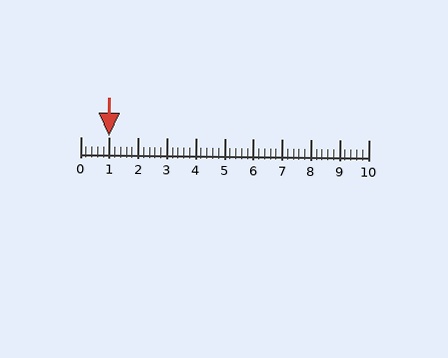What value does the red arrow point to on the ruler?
The red arrow points to approximately 1.0.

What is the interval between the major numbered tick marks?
The major tick marks are spaced 1 units apart.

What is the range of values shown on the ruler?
The ruler shows values from 0 to 10.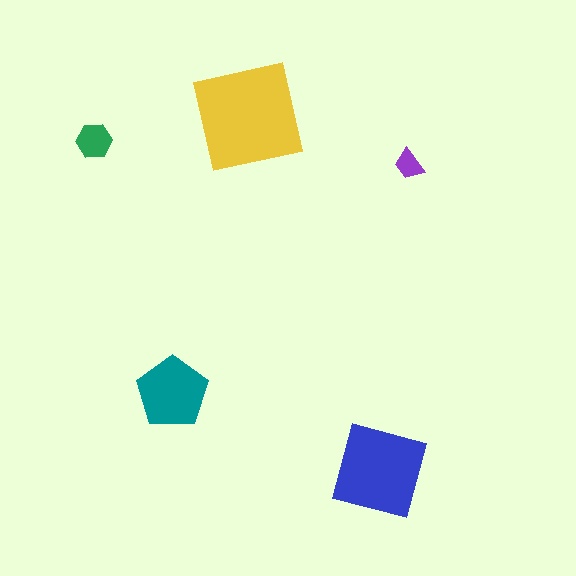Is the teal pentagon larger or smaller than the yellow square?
Smaller.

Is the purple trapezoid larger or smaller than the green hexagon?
Smaller.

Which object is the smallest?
The purple trapezoid.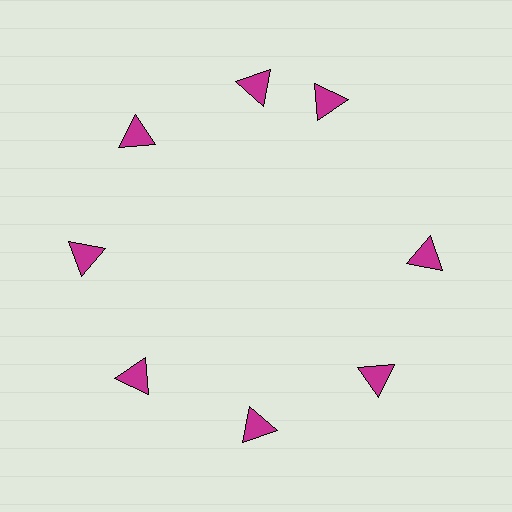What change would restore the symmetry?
The symmetry would be restored by rotating it back into even spacing with its neighbors so that all 8 triangles sit at equal angles and equal distance from the center.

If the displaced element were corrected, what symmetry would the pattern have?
It would have 8-fold rotational symmetry — the pattern would map onto itself every 45 degrees.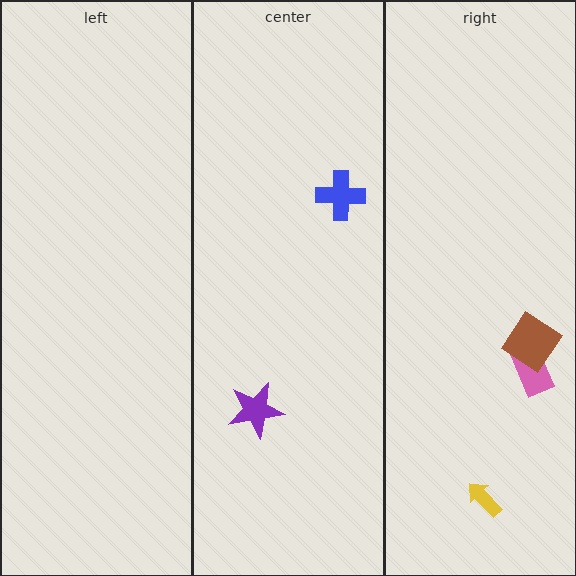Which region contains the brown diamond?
The right region.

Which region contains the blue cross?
The center region.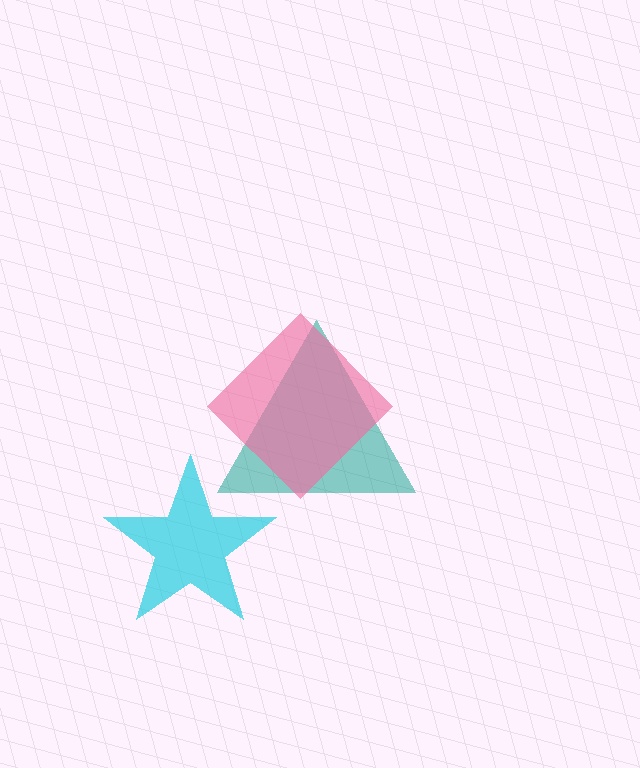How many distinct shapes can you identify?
There are 3 distinct shapes: a teal triangle, a cyan star, a pink diamond.